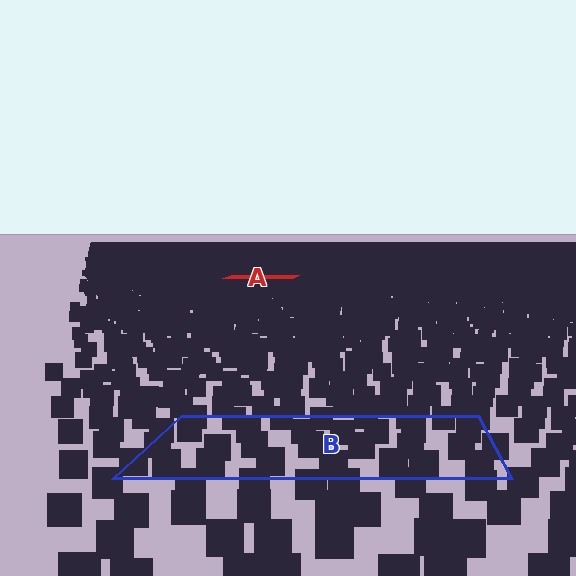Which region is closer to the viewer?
Region B is closer. The texture elements there are larger and more spread out.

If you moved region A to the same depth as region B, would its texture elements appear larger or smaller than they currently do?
They would appear larger. At a closer depth, the same texture elements are projected at a bigger on-screen size.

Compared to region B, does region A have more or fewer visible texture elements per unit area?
Region A has more texture elements per unit area — they are packed more densely because it is farther away.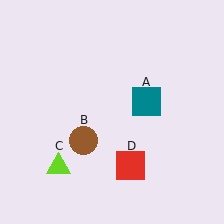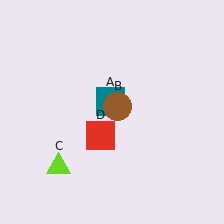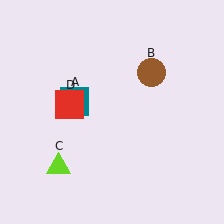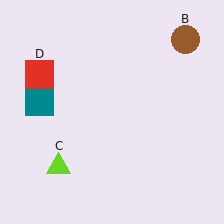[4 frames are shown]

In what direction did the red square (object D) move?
The red square (object D) moved up and to the left.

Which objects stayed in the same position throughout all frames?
Lime triangle (object C) remained stationary.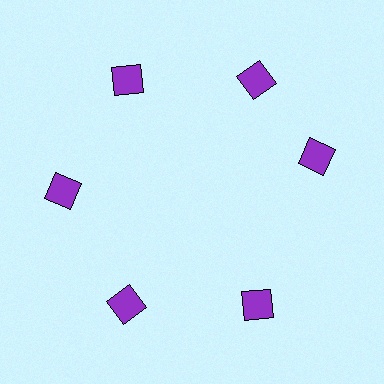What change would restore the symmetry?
The symmetry would be restored by rotating it back into even spacing with its neighbors so that all 6 squares sit at equal angles and equal distance from the center.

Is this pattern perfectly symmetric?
No. The 6 purple squares are arranged in a ring, but one element near the 3 o'clock position is rotated out of alignment along the ring, breaking the 6-fold rotational symmetry.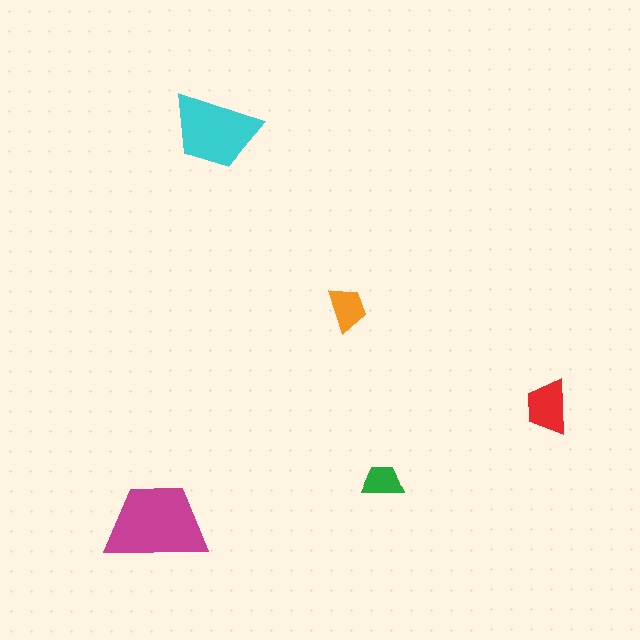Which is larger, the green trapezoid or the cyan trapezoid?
The cyan one.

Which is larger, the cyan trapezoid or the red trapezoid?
The cyan one.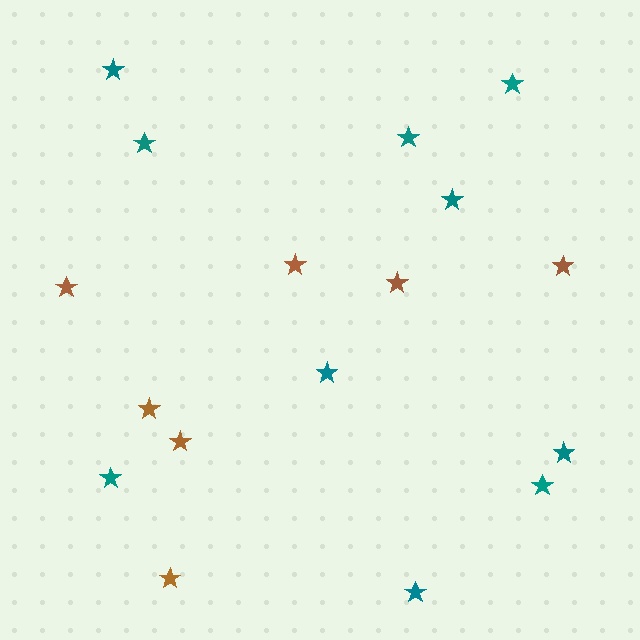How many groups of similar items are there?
There are 2 groups: one group of teal stars (10) and one group of brown stars (7).